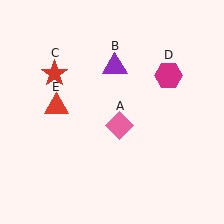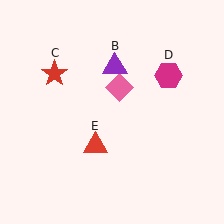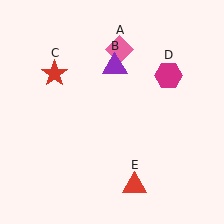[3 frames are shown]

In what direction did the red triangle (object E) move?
The red triangle (object E) moved down and to the right.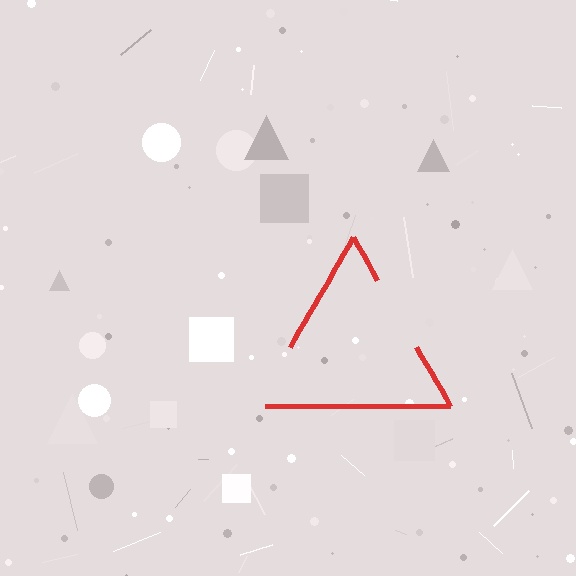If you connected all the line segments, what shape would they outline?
They would outline a triangle.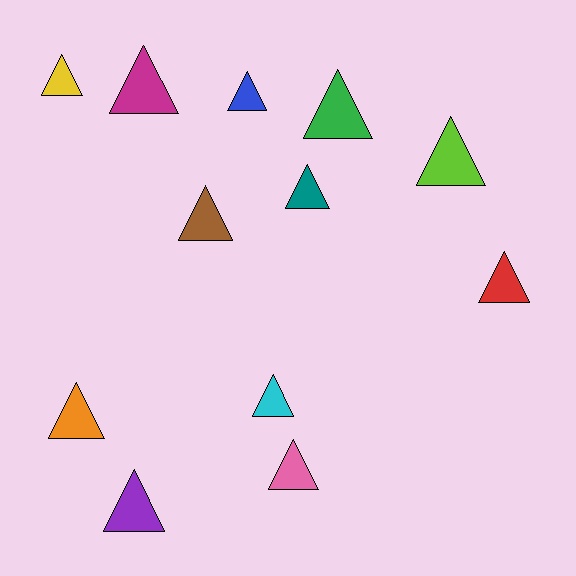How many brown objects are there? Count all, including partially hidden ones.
There is 1 brown object.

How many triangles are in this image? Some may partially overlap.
There are 12 triangles.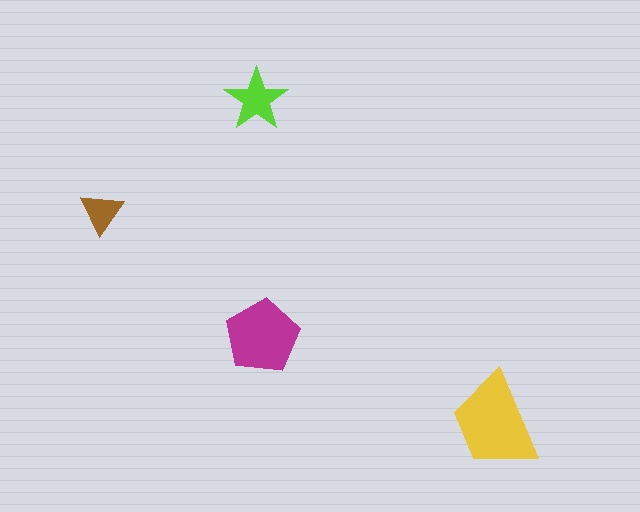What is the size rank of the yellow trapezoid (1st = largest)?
1st.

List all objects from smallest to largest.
The brown triangle, the lime star, the magenta pentagon, the yellow trapezoid.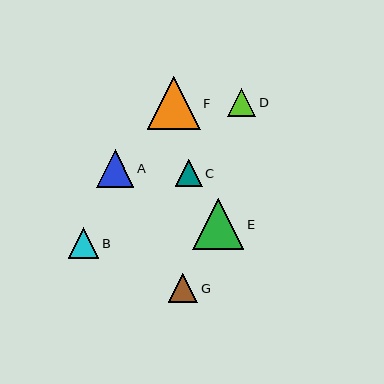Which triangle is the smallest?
Triangle C is the smallest with a size of approximately 27 pixels.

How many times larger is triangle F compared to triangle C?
Triangle F is approximately 2.0 times the size of triangle C.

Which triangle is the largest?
Triangle F is the largest with a size of approximately 53 pixels.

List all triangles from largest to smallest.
From largest to smallest: F, E, A, B, G, D, C.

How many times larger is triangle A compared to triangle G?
Triangle A is approximately 1.3 times the size of triangle G.